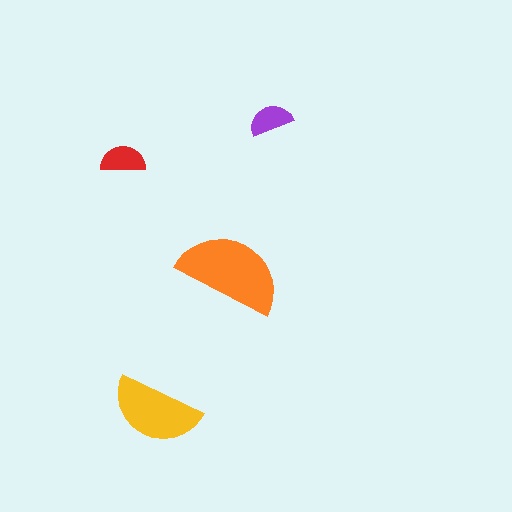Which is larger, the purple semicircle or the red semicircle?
The red one.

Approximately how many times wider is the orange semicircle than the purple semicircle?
About 2.5 times wider.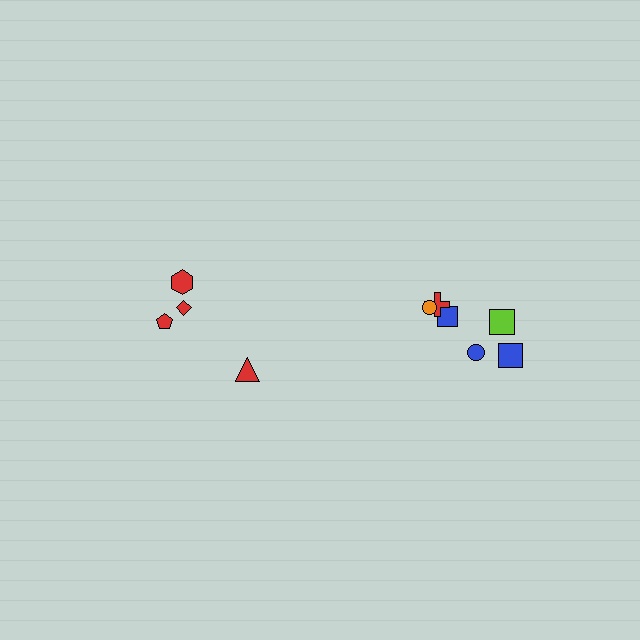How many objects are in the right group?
There are 6 objects.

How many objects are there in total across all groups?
There are 10 objects.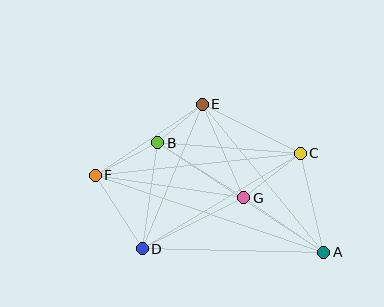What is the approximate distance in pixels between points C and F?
The distance between C and F is approximately 206 pixels.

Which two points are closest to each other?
Points B and E are closest to each other.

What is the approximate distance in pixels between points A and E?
The distance between A and E is approximately 191 pixels.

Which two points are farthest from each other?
Points A and F are farthest from each other.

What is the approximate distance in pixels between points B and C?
The distance between B and C is approximately 143 pixels.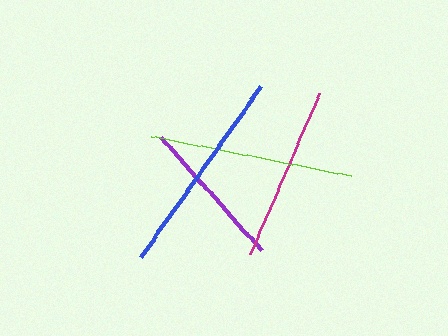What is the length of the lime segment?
The lime segment is approximately 204 pixels long.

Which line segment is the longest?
The blue line is the longest at approximately 208 pixels.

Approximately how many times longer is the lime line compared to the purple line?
The lime line is approximately 1.4 times the length of the purple line.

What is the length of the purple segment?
The purple segment is approximately 151 pixels long.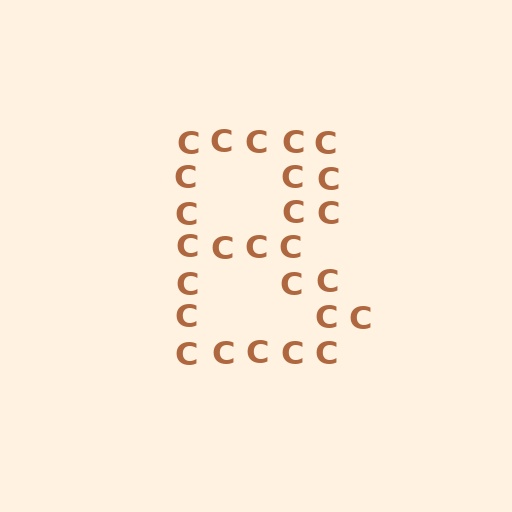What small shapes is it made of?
It is made of small letter C's.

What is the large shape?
The large shape is the letter B.